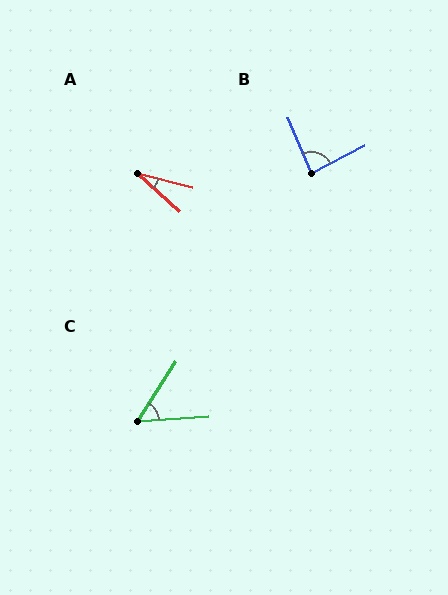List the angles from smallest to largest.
A (27°), C (53°), B (85°).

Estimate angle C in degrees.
Approximately 53 degrees.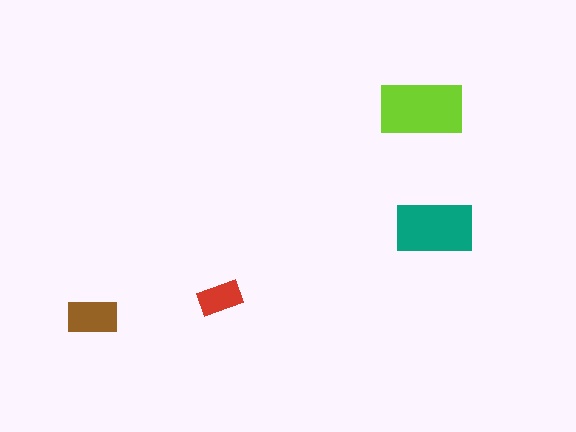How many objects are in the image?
There are 4 objects in the image.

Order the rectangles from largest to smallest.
the lime one, the teal one, the brown one, the red one.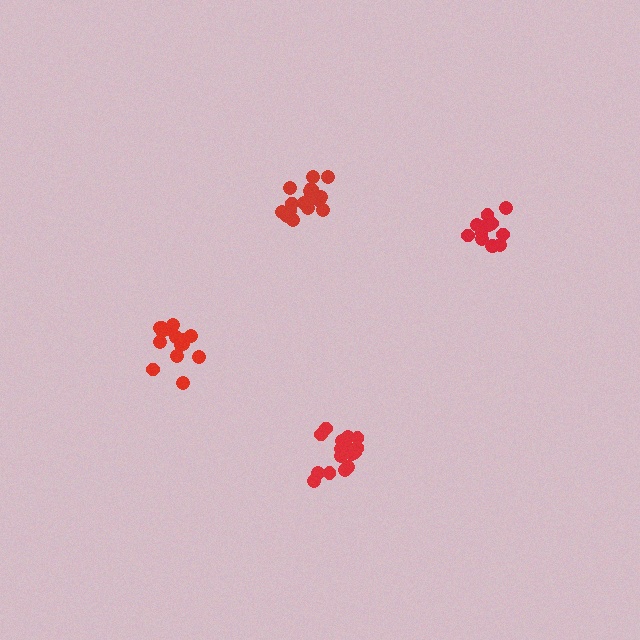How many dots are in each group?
Group 1: 17 dots, Group 2: 18 dots, Group 3: 13 dots, Group 4: 16 dots (64 total).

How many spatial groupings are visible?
There are 4 spatial groupings.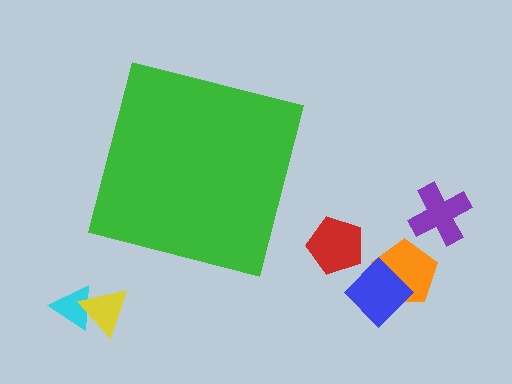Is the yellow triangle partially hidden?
No, the yellow triangle is fully visible.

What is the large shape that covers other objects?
A green square.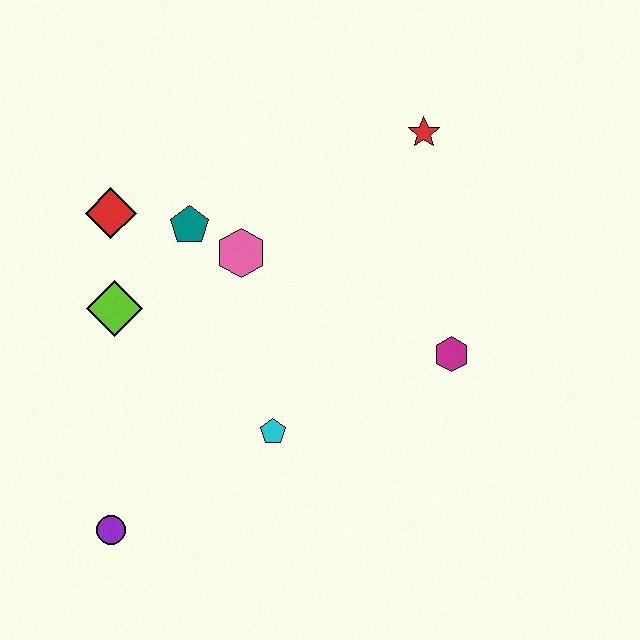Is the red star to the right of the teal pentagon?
Yes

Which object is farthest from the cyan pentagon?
The red star is farthest from the cyan pentagon.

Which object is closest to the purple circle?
The cyan pentagon is closest to the purple circle.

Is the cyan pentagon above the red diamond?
No